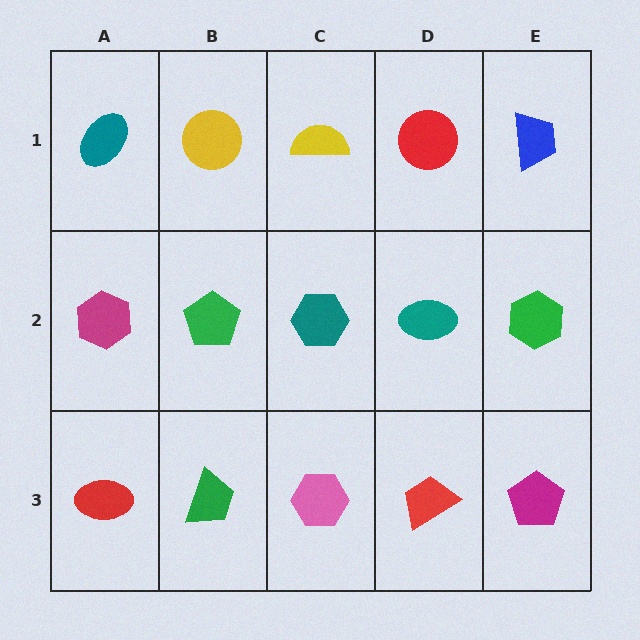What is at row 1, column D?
A red circle.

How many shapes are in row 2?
5 shapes.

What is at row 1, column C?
A yellow semicircle.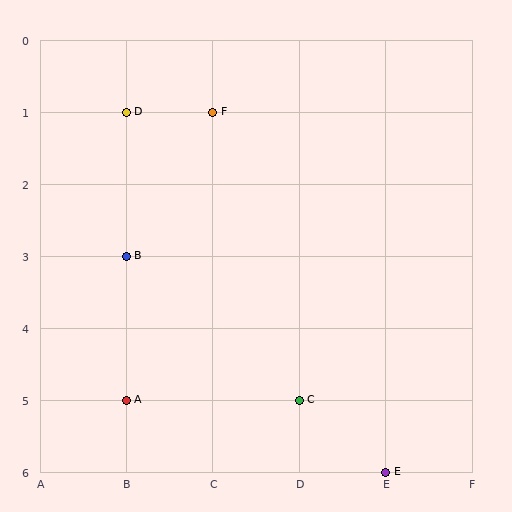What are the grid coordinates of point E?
Point E is at grid coordinates (E, 6).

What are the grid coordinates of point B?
Point B is at grid coordinates (B, 3).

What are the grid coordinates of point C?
Point C is at grid coordinates (D, 5).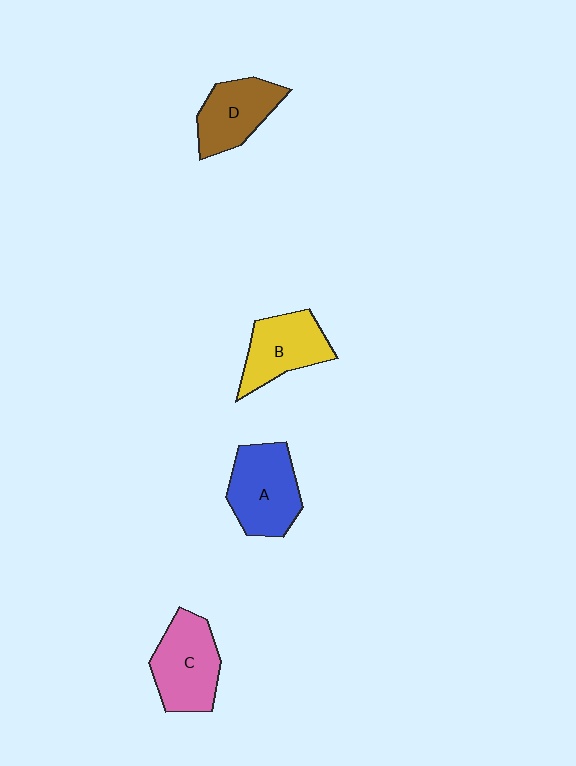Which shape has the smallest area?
Shape D (brown).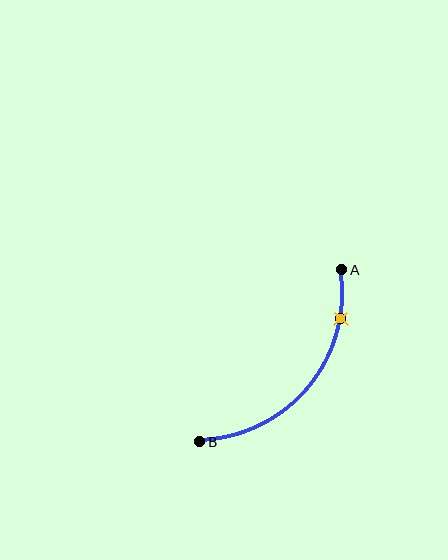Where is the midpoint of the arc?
The arc midpoint is the point on the curve farthest from the straight line joining A and B. It sits below and to the right of that line.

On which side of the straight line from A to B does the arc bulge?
The arc bulges below and to the right of the straight line connecting A and B.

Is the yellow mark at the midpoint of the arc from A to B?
No. The yellow mark lies on the arc but is closer to endpoint A. The arc midpoint would be at the point on the curve equidistant along the arc from both A and B.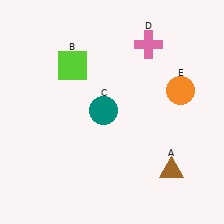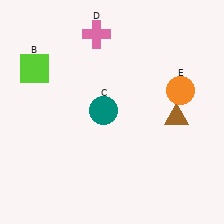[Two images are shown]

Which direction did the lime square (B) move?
The lime square (B) moved left.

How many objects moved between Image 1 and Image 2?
3 objects moved between the two images.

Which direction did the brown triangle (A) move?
The brown triangle (A) moved up.